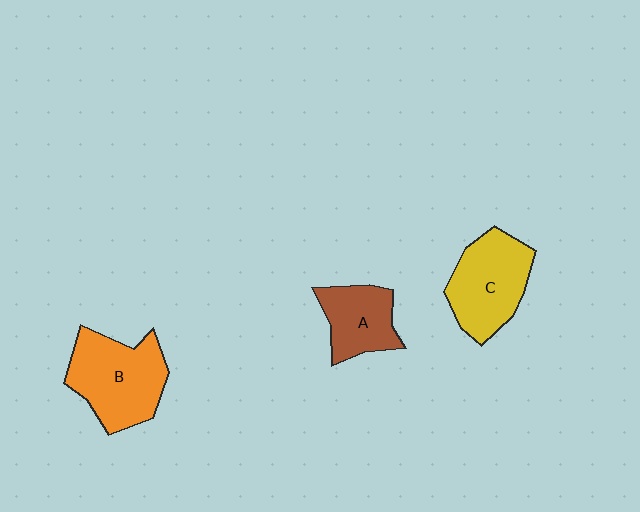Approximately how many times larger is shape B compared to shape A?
Approximately 1.6 times.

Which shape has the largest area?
Shape B (orange).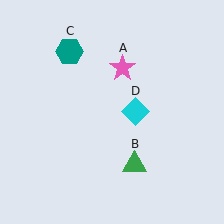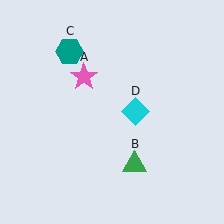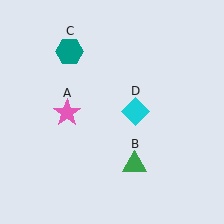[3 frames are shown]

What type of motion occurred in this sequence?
The pink star (object A) rotated counterclockwise around the center of the scene.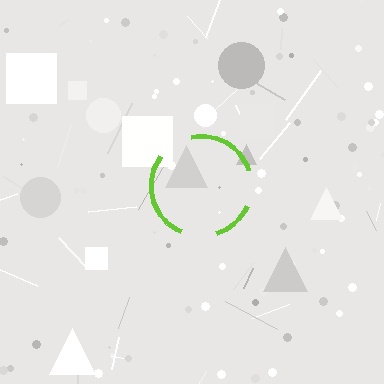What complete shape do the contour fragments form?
The contour fragments form a circle.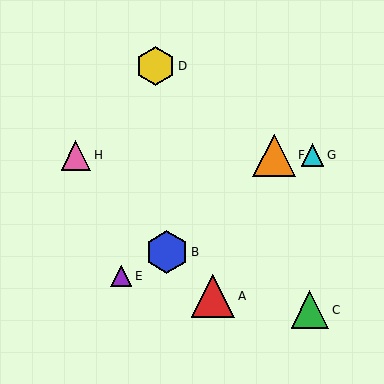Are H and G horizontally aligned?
Yes, both are at y≈155.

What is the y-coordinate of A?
Object A is at y≈296.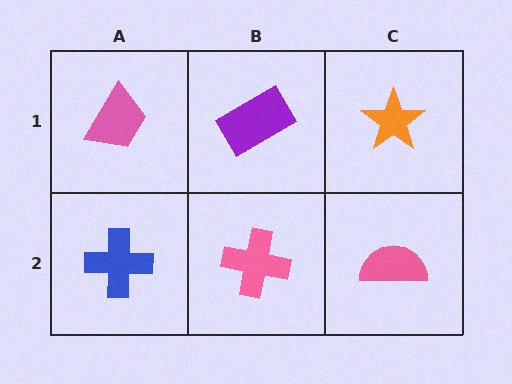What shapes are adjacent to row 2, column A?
A pink trapezoid (row 1, column A), a pink cross (row 2, column B).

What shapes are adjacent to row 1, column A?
A blue cross (row 2, column A), a purple rectangle (row 1, column B).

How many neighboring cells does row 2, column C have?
2.